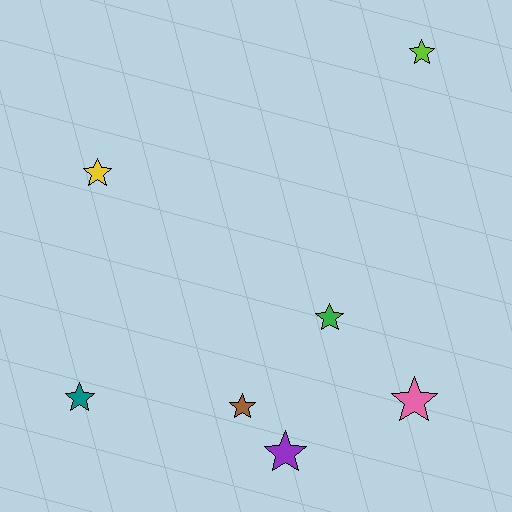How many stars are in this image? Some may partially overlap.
There are 7 stars.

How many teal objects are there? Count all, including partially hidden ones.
There is 1 teal object.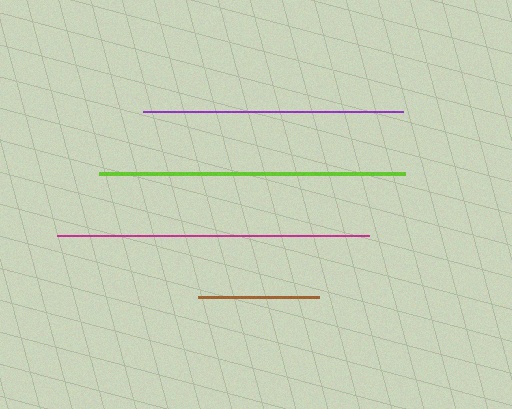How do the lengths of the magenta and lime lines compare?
The magenta and lime lines are approximately the same length.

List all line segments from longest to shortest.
From longest to shortest: magenta, lime, purple, brown.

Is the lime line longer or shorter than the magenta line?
The magenta line is longer than the lime line.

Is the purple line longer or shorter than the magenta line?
The magenta line is longer than the purple line.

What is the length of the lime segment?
The lime segment is approximately 306 pixels long.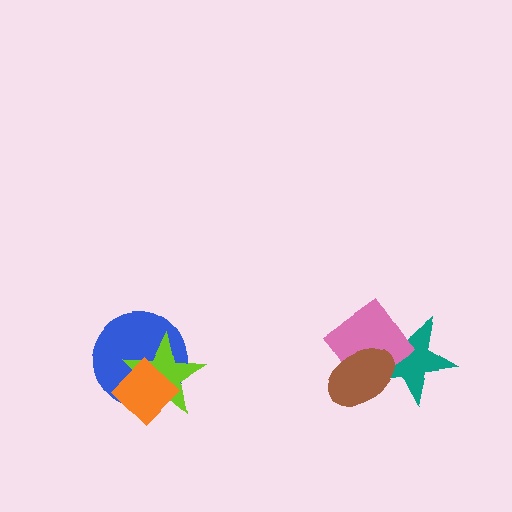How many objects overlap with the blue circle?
2 objects overlap with the blue circle.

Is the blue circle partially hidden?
Yes, it is partially covered by another shape.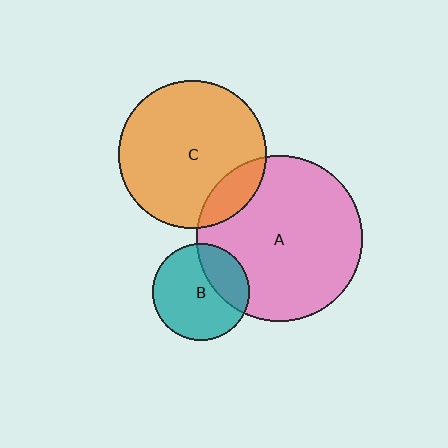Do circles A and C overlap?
Yes.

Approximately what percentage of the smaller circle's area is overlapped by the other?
Approximately 15%.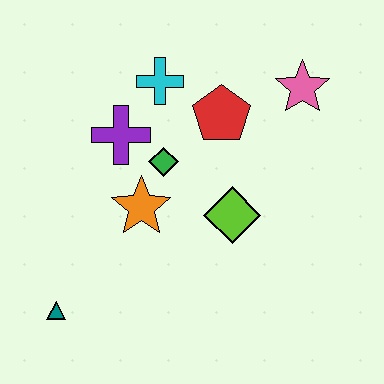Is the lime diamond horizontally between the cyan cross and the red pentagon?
No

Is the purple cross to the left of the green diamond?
Yes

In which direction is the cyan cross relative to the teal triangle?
The cyan cross is above the teal triangle.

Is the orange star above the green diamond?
No